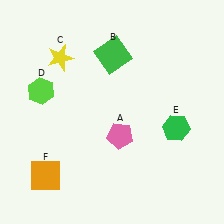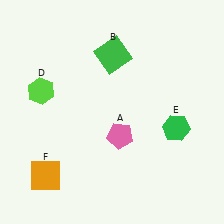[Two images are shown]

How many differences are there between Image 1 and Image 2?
There is 1 difference between the two images.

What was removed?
The yellow star (C) was removed in Image 2.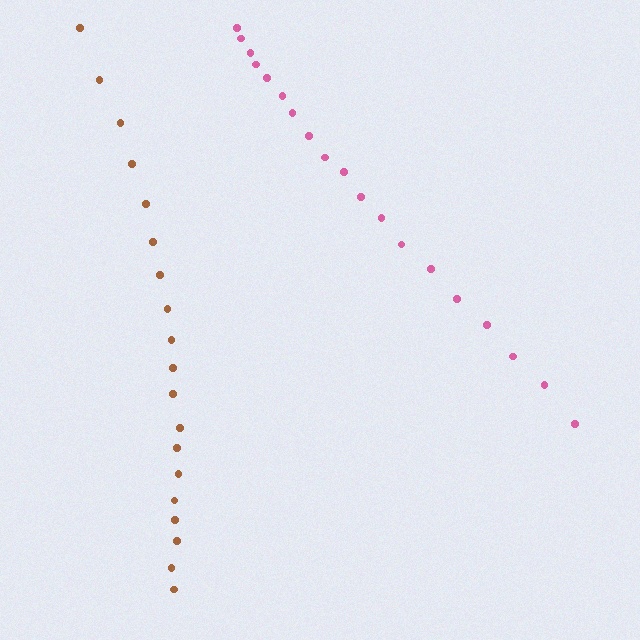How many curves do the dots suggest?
There are 2 distinct paths.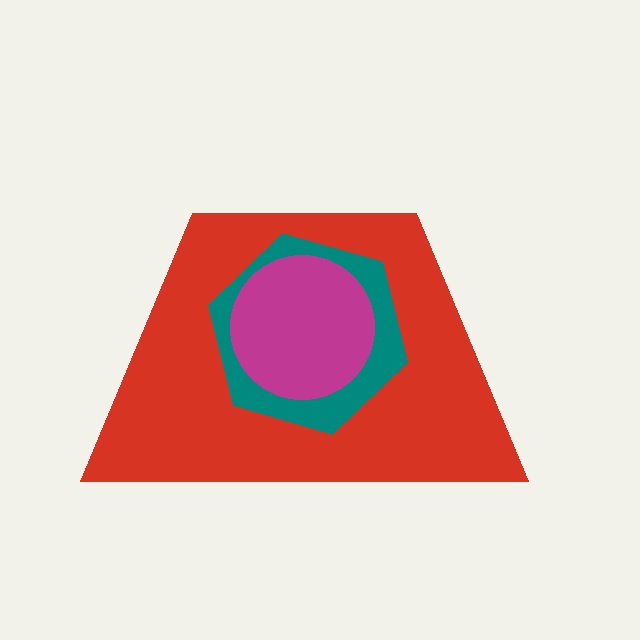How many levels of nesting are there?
3.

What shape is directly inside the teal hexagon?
The magenta circle.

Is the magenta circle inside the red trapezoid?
Yes.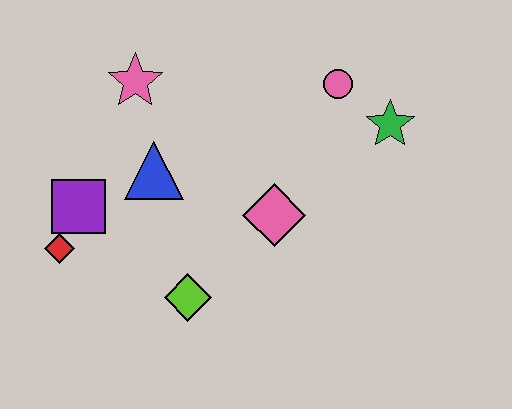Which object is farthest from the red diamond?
The green star is farthest from the red diamond.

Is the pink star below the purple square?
No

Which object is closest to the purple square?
The red diamond is closest to the purple square.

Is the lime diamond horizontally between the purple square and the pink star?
No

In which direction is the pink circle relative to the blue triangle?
The pink circle is to the right of the blue triangle.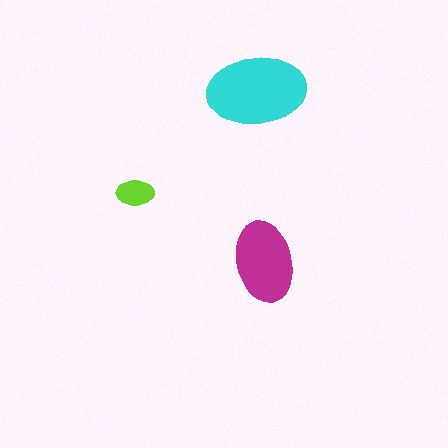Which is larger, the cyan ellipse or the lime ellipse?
The cyan one.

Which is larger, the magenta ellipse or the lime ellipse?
The magenta one.